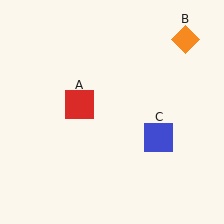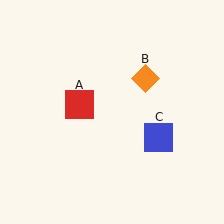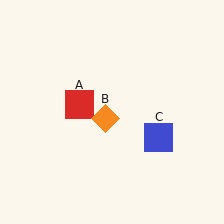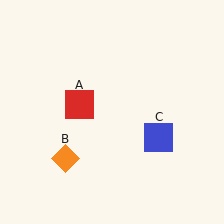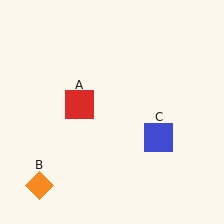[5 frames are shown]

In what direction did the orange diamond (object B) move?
The orange diamond (object B) moved down and to the left.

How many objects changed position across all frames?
1 object changed position: orange diamond (object B).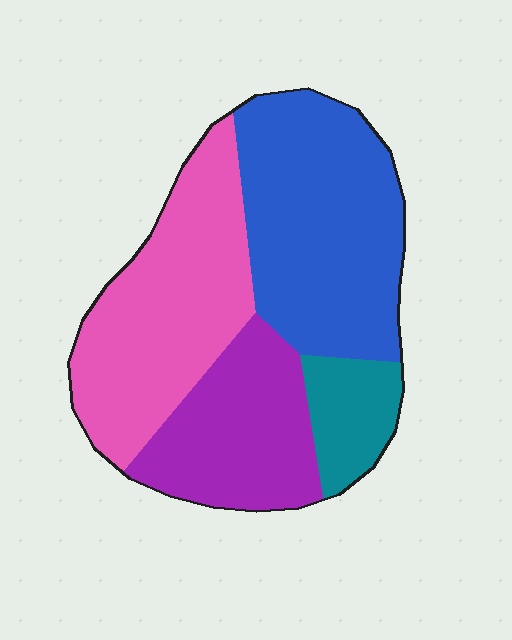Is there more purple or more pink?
Pink.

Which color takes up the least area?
Teal, at roughly 10%.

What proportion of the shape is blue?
Blue covers roughly 35% of the shape.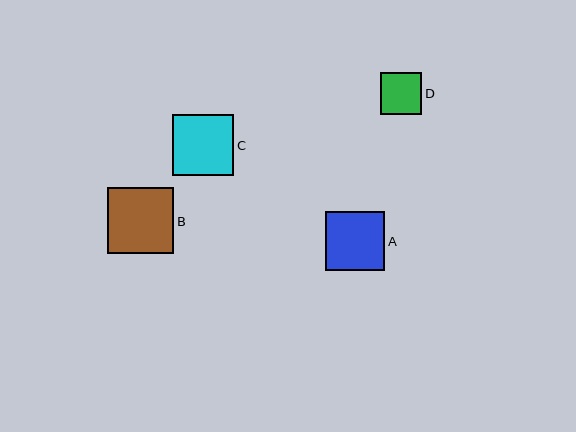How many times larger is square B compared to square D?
Square B is approximately 1.6 times the size of square D.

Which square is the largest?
Square B is the largest with a size of approximately 66 pixels.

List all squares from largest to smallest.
From largest to smallest: B, C, A, D.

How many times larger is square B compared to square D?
Square B is approximately 1.6 times the size of square D.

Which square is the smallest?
Square D is the smallest with a size of approximately 41 pixels.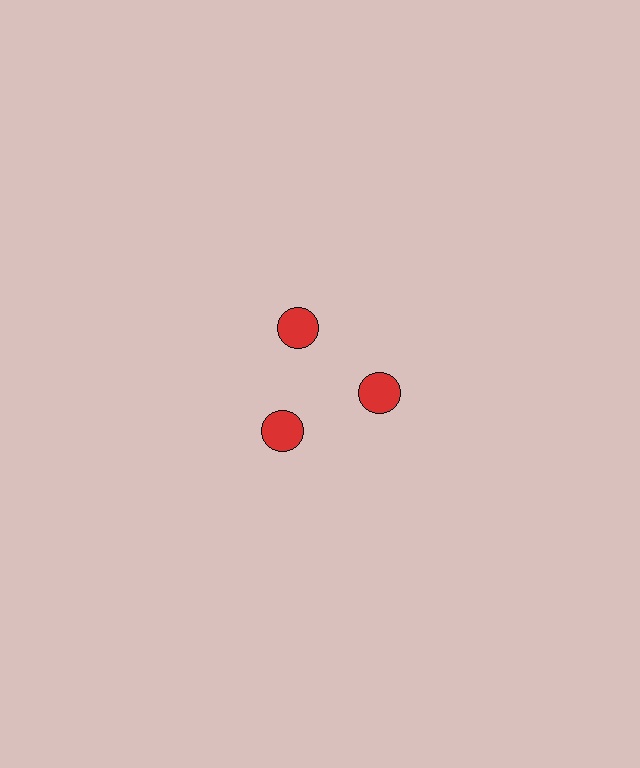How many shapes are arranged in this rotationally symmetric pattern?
There are 3 shapes, arranged in 3 groups of 1.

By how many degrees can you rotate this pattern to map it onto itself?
The pattern maps onto itself every 120 degrees of rotation.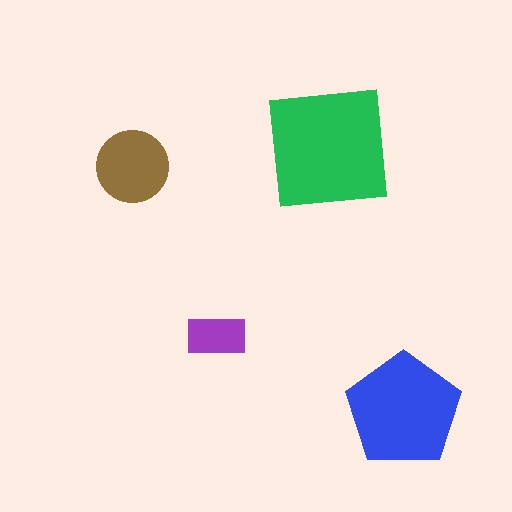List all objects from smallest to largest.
The purple rectangle, the brown circle, the blue pentagon, the green square.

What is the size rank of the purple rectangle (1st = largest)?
4th.